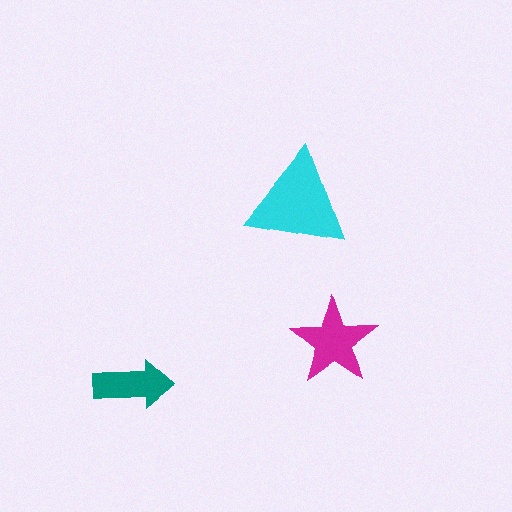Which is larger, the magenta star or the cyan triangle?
The cyan triangle.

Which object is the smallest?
The teal arrow.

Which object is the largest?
The cyan triangle.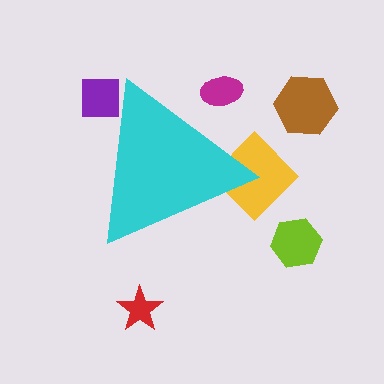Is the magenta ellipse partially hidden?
Yes, the magenta ellipse is partially hidden behind the cyan triangle.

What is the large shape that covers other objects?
A cyan triangle.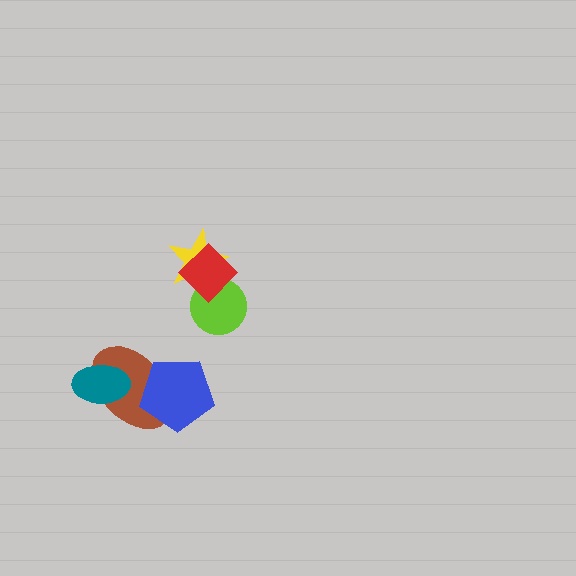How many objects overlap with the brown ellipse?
2 objects overlap with the brown ellipse.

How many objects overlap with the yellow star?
2 objects overlap with the yellow star.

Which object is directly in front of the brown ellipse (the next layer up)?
The blue pentagon is directly in front of the brown ellipse.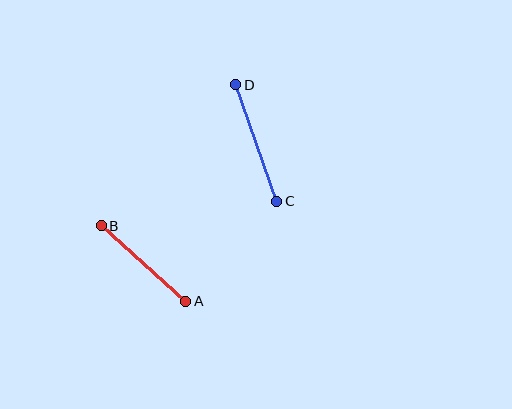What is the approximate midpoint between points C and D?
The midpoint is at approximately (256, 143) pixels.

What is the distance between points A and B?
The distance is approximately 114 pixels.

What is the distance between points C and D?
The distance is approximately 124 pixels.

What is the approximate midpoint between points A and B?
The midpoint is at approximately (143, 263) pixels.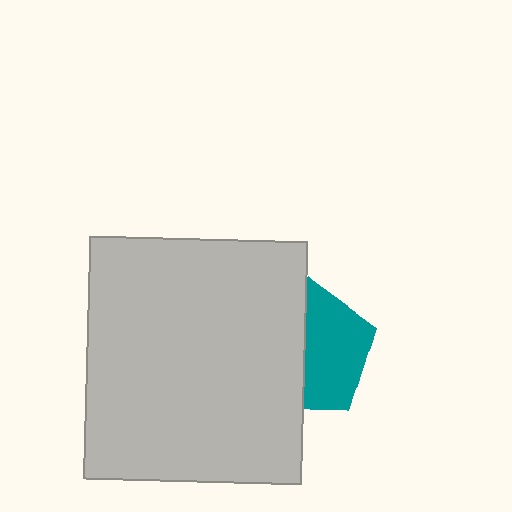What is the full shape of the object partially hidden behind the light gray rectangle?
The partially hidden object is a teal pentagon.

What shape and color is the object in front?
The object in front is a light gray rectangle.